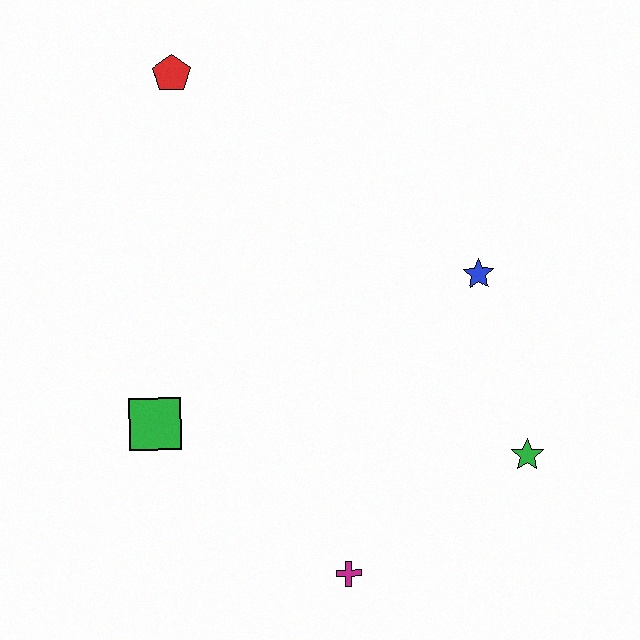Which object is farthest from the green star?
The red pentagon is farthest from the green star.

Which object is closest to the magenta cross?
The green star is closest to the magenta cross.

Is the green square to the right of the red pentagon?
No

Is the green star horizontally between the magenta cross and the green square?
No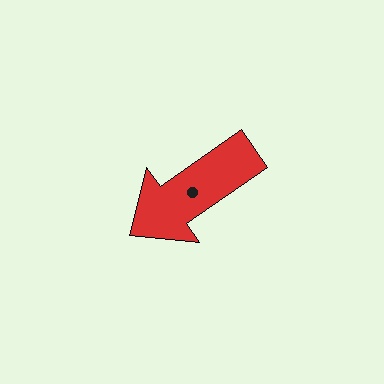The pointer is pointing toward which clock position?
Roughly 8 o'clock.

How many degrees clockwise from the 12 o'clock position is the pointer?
Approximately 235 degrees.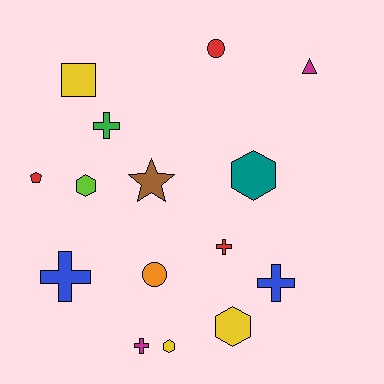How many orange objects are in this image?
There is 1 orange object.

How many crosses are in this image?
There are 5 crosses.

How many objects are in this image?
There are 15 objects.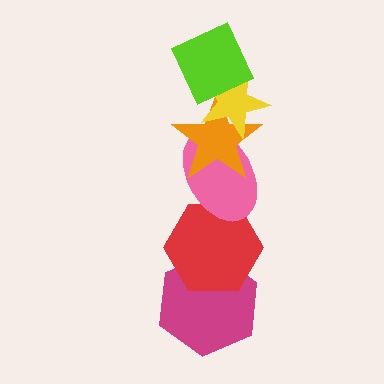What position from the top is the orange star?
The orange star is 3rd from the top.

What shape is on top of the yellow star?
The lime diamond is on top of the yellow star.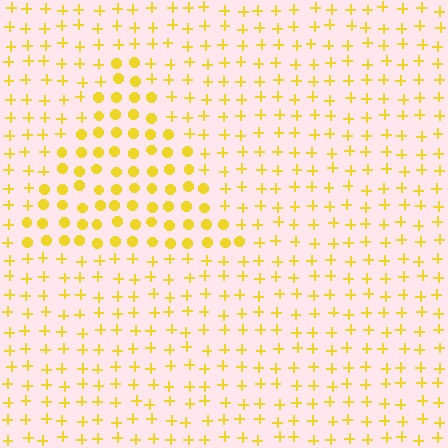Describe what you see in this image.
The image is filled with small yellow elements arranged in a uniform grid. A triangle-shaped region contains circles, while the surrounding area contains plus signs. The boundary is defined purely by the change in element shape.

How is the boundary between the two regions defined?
The boundary is defined by a change in element shape: circles inside vs. plus signs outside. All elements share the same color and spacing.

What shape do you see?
I see a triangle.